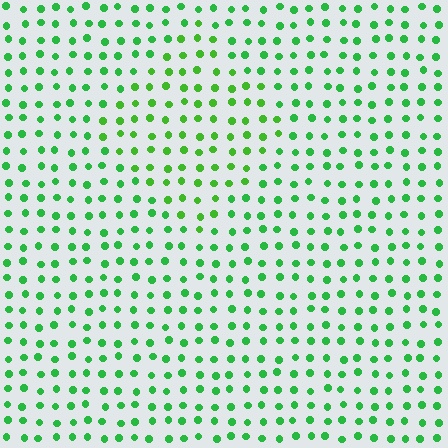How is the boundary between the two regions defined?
The boundary is defined purely by a slight shift in hue (about 20 degrees). Spacing, size, and orientation are identical on both sides.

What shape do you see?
I see a diamond.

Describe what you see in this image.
The image is filled with small green elements in a uniform arrangement. A diamond-shaped region is visible where the elements are tinted to a slightly different hue, forming a subtle color boundary.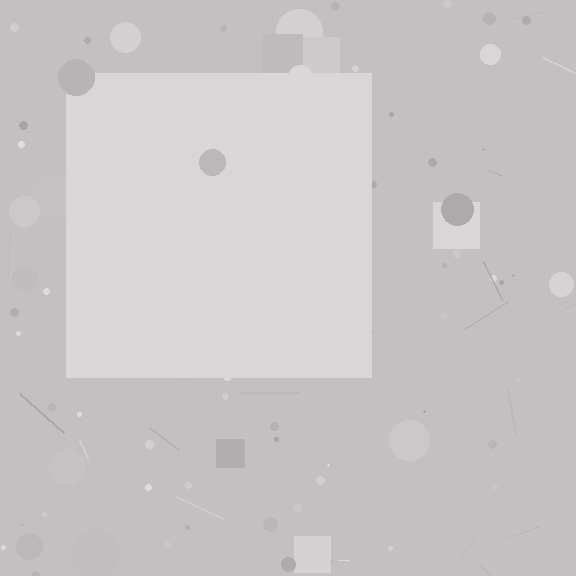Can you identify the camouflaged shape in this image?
The camouflaged shape is a square.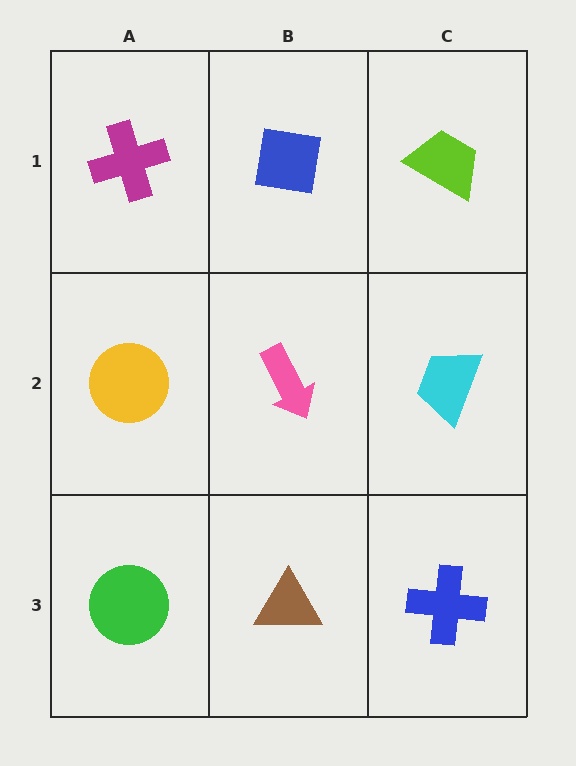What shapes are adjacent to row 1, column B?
A pink arrow (row 2, column B), a magenta cross (row 1, column A), a lime trapezoid (row 1, column C).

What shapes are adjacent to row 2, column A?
A magenta cross (row 1, column A), a green circle (row 3, column A), a pink arrow (row 2, column B).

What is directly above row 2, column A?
A magenta cross.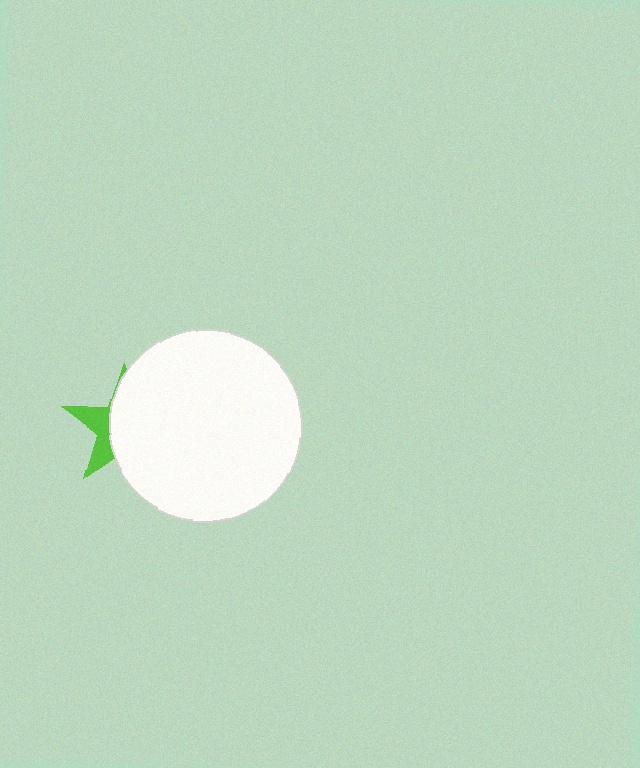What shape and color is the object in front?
The object in front is a white circle.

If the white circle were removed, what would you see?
You would see the complete lime star.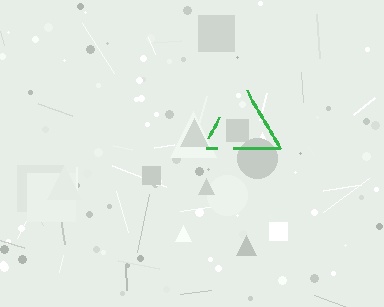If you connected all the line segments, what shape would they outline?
They would outline a triangle.